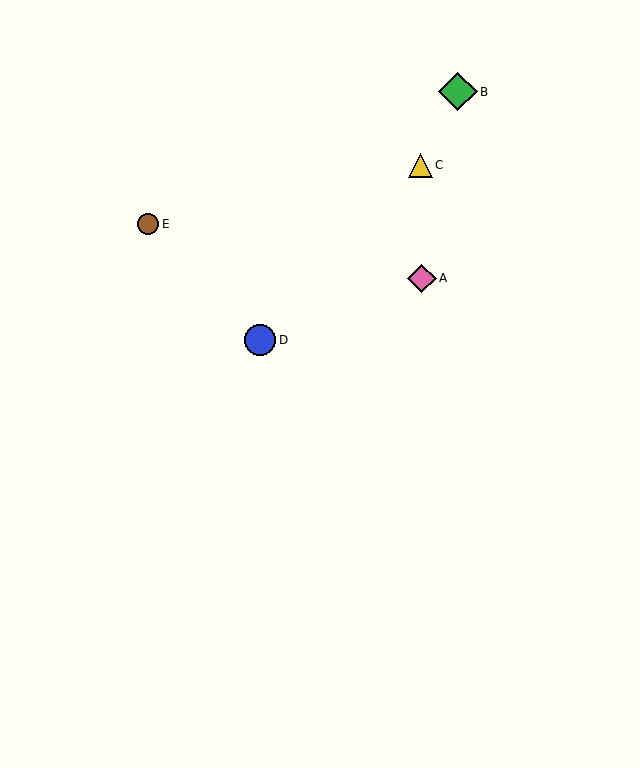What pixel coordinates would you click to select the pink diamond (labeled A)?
Click at (422, 278) to select the pink diamond A.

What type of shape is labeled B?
Shape B is a green diamond.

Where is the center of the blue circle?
The center of the blue circle is at (260, 340).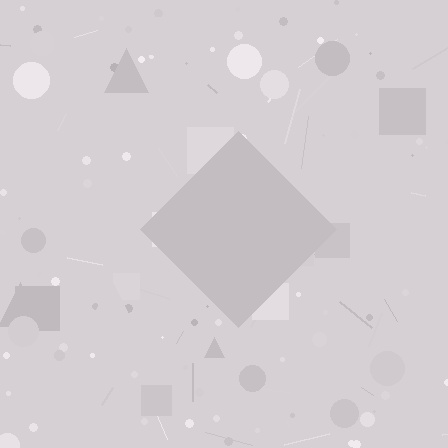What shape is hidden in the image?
A diamond is hidden in the image.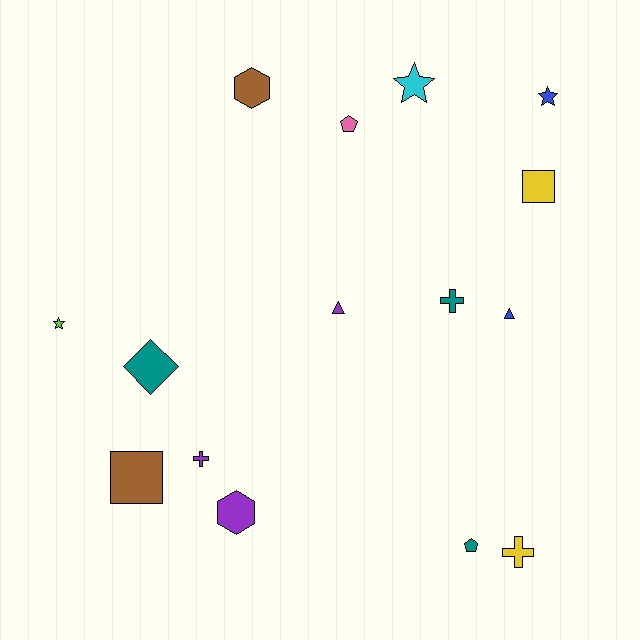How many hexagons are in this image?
There are 2 hexagons.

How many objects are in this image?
There are 15 objects.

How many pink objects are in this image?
There is 1 pink object.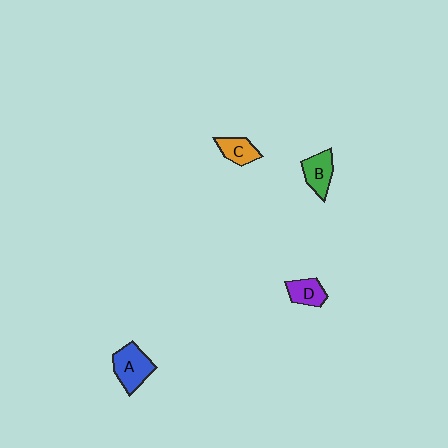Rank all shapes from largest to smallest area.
From largest to smallest: A (blue), B (green), D (purple), C (orange).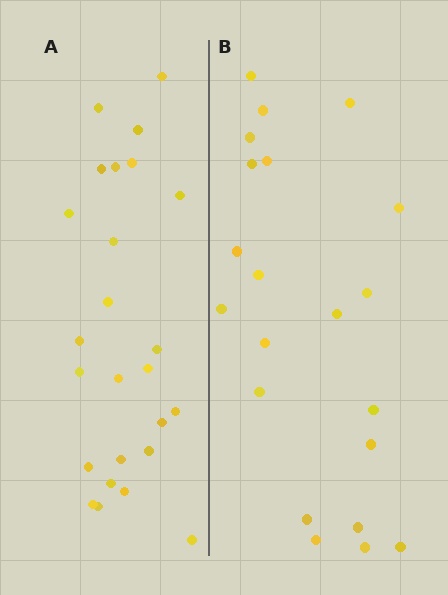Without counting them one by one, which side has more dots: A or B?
Region A (the left region) has more dots.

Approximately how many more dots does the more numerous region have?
Region A has about 4 more dots than region B.